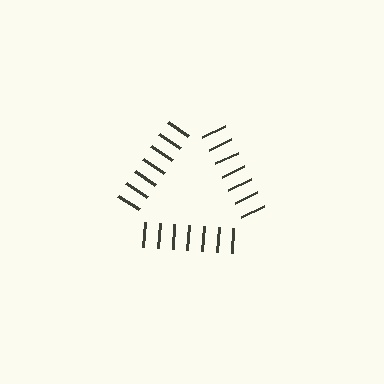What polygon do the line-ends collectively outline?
An illusory triangle — the line segments terminate on its edges but no continuous stroke is drawn.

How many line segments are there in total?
21 — 7 along each of the 3 edges.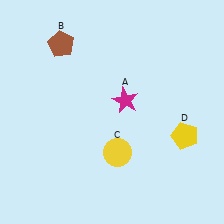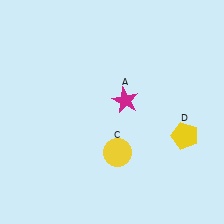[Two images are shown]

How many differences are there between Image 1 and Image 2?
There is 1 difference between the two images.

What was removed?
The brown pentagon (B) was removed in Image 2.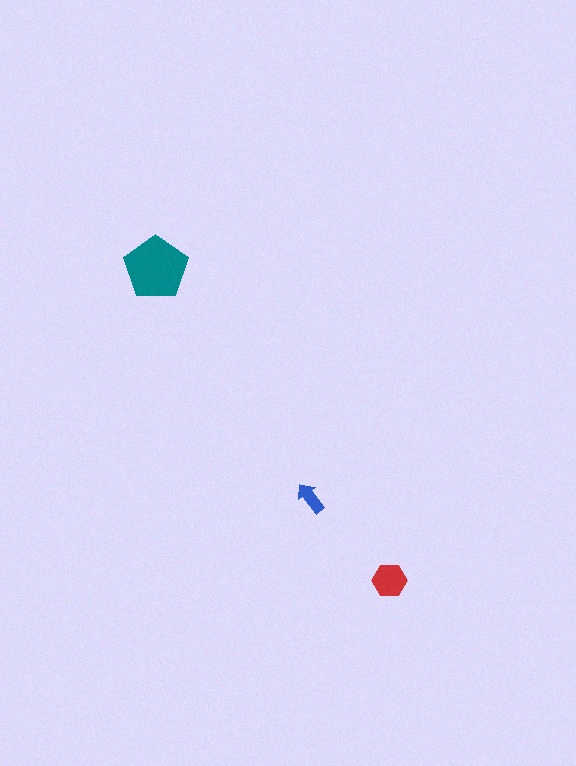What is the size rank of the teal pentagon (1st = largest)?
1st.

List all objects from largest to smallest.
The teal pentagon, the red hexagon, the blue arrow.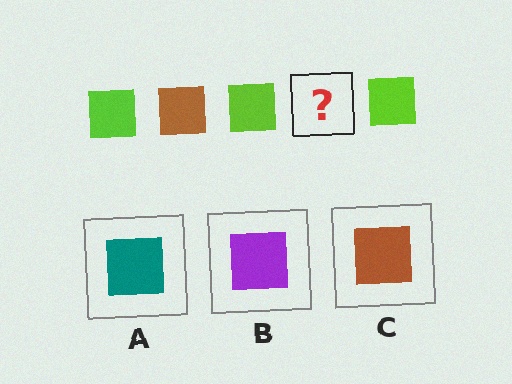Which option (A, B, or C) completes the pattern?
C.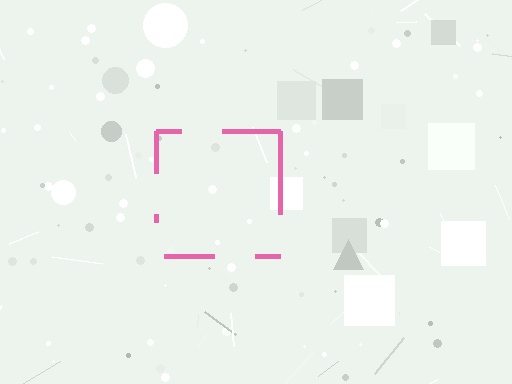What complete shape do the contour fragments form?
The contour fragments form a square.